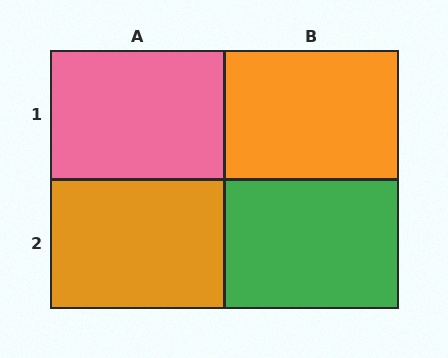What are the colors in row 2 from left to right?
Orange, green.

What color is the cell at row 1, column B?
Orange.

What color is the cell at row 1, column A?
Pink.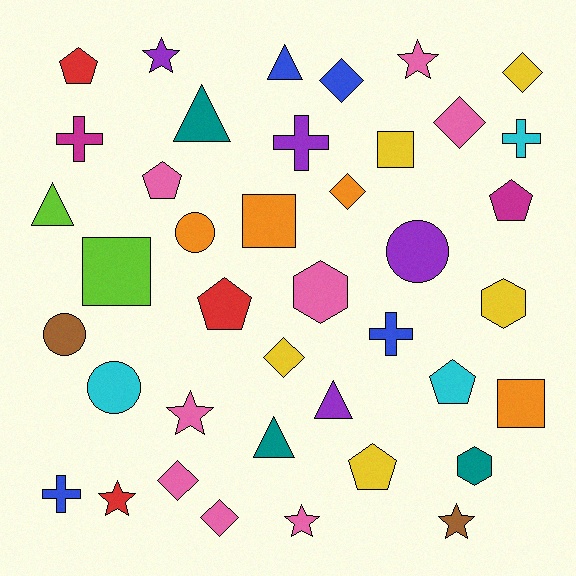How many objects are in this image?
There are 40 objects.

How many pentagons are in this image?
There are 6 pentagons.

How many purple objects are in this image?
There are 4 purple objects.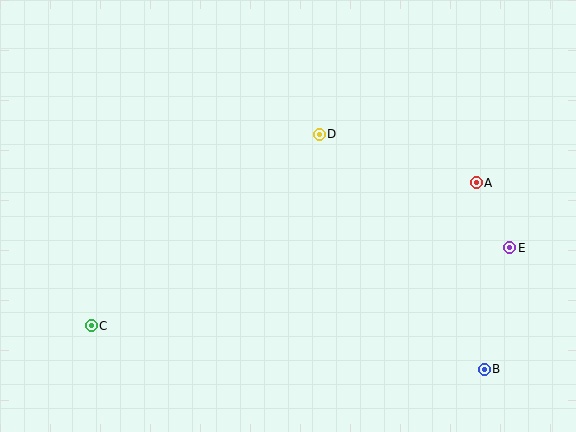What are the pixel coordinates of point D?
Point D is at (319, 134).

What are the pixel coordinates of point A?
Point A is at (476, 183).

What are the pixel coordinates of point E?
Point E is at (510, 248).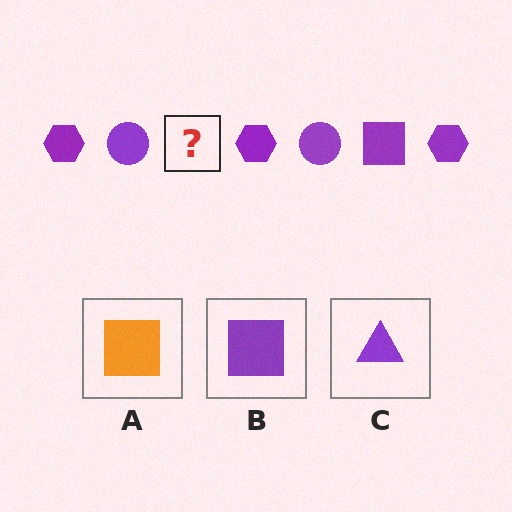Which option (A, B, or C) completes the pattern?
B.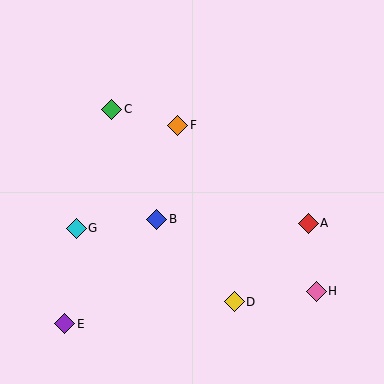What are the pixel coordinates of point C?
Point C is at (112, 109).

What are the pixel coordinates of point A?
Point A is at (308, 223).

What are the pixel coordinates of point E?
Point E is at (64, 324).